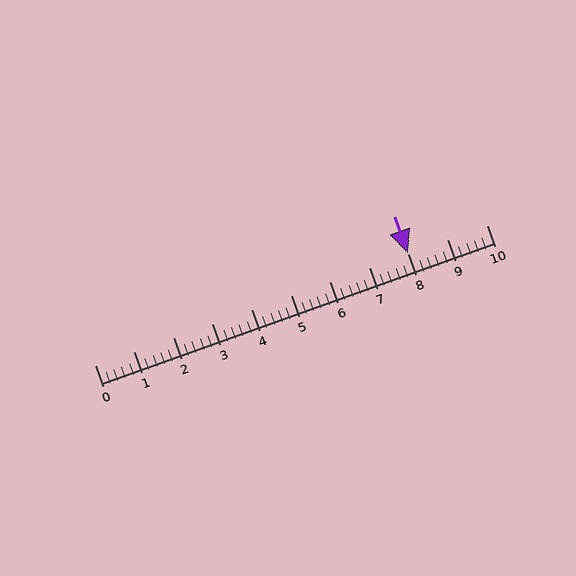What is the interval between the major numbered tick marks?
The major tick marks are spaced 1 units apart.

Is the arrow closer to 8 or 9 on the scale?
The arrow is closer to 8.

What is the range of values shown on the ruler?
The ruler shows values from 0 to 10.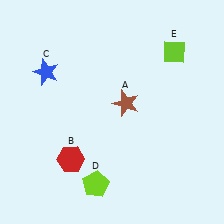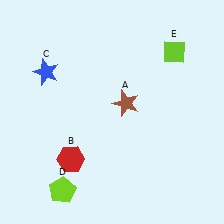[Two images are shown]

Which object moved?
The lime pentagon (D) moved left.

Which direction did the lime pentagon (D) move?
The lime pentagon (D) moved left.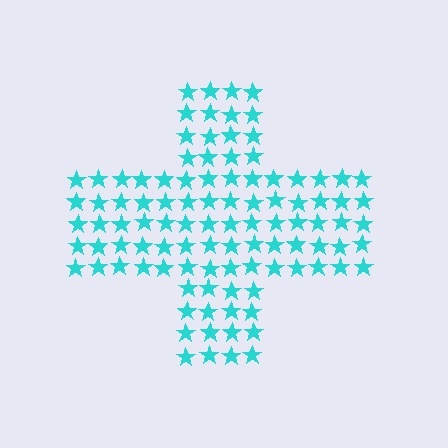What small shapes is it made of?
It is made of small stars.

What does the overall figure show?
The overall figure shows a cross.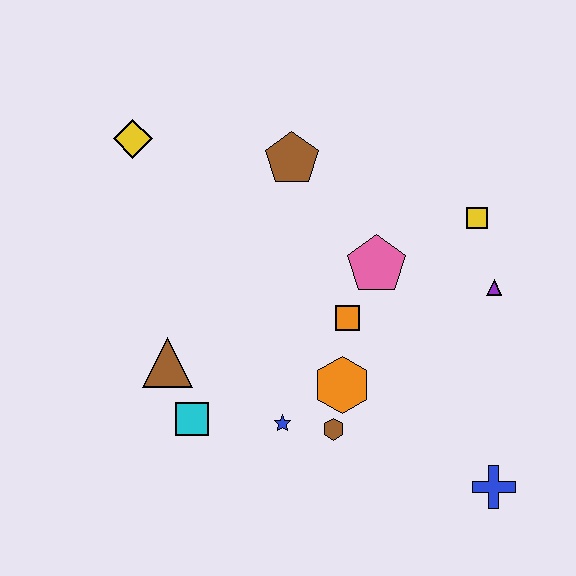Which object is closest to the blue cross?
The brown hexagon is closest to the blue cross.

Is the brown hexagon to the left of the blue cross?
Yes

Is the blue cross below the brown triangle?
Yes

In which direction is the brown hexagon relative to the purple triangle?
The brown hexagon is to the left of the purple triangle.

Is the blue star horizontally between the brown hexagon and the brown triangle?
Yes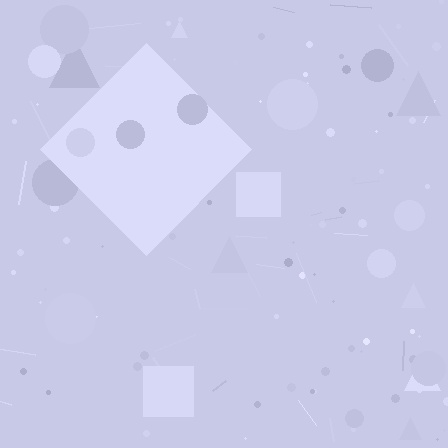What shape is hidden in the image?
A diamond is hidden in the image.